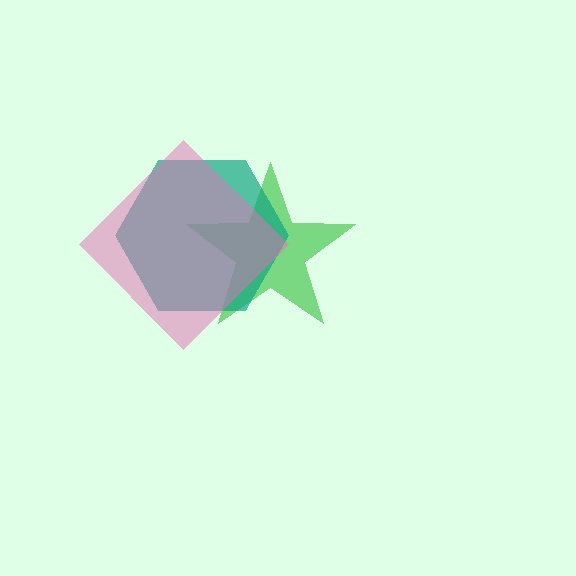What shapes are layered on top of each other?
The layered shapes are: a green star, a teal hexagon, a pink diamond.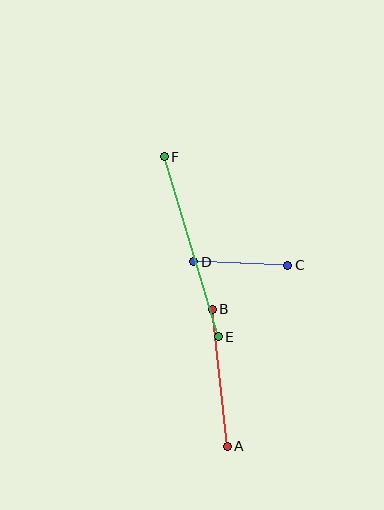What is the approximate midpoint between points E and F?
The midpoint is at approximately (191, 247) pixels.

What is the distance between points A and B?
The distance is approximately 138 pixels.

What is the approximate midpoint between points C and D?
The midpoint is at approximately (241, 264) pixels.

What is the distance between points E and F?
The distance is approximately 188 pixels.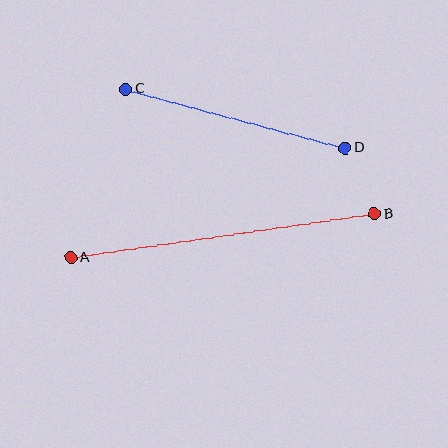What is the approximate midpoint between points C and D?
The midpoint is at approximately (235, 119) pixels.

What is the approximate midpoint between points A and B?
The midpoint is at approximately (223, 236) pixels.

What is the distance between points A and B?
The distance is approximately 306 pixels.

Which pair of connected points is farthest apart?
Points A and B are farthest apart.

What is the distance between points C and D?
The distance is approximately 227 pixels.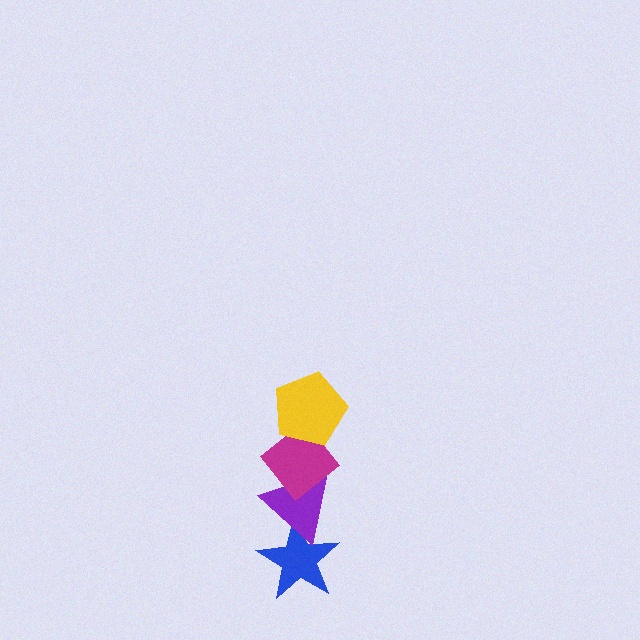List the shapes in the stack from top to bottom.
From top to bottom: the yellow pentagon, the magenta diamond, the purple triangle, the blue star.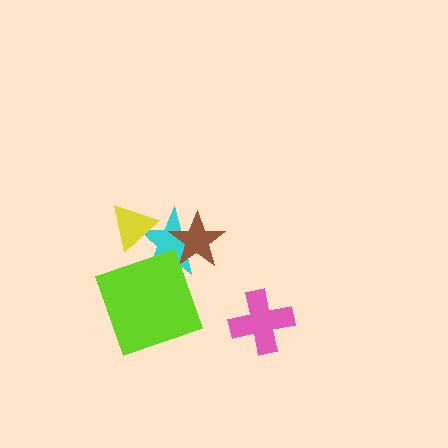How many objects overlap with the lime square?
1 object overlaps with the lime square.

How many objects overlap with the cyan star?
3 objects overlap with the cyan star.